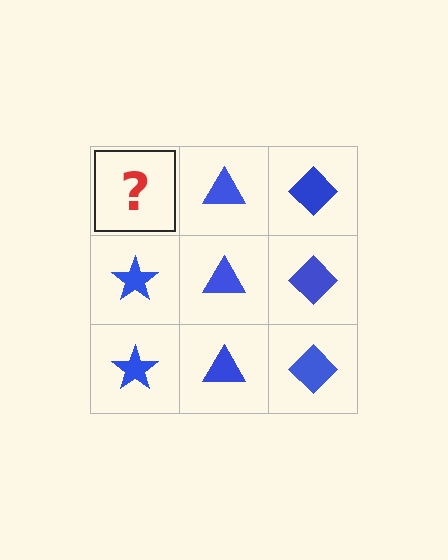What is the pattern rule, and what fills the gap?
The rule is that each column has a consistent shape. The gap should be filled with a blue star.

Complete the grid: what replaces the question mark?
The question mark should be replaced with a blue star.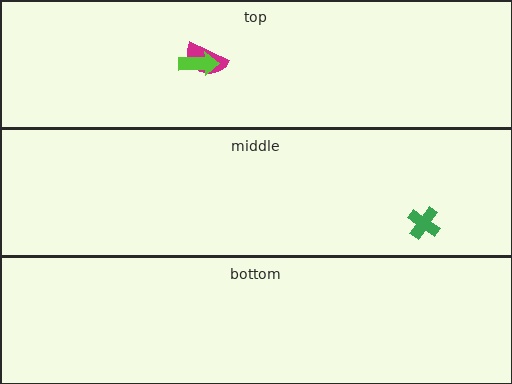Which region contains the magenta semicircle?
The top region.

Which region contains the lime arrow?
The top region.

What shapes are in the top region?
The magenta semicircle, the lime arrow.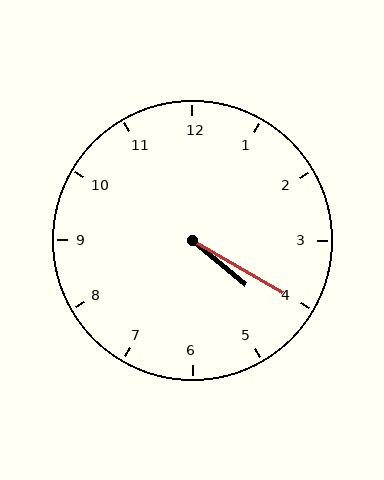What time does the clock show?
4:20.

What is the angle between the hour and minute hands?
Approximately 10 degrees.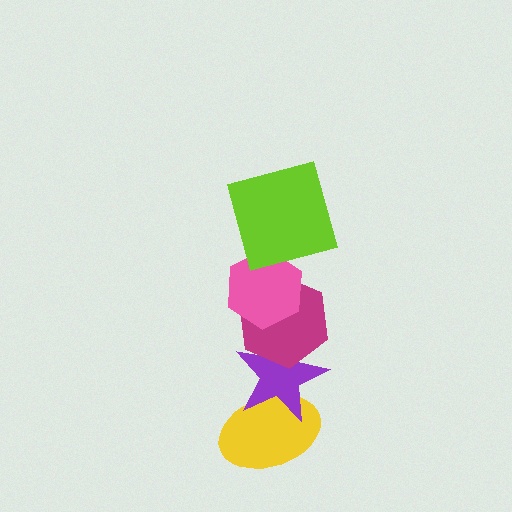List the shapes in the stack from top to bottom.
From top to bottom: the lime square, the pink hexagon, the magenta hexagon, the purple star, the yellow ellipse.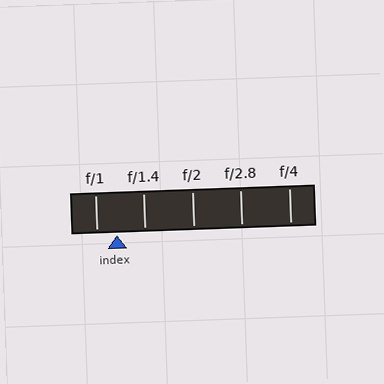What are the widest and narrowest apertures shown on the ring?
The widest aperture shown is f/1 and the narrowest is f/4.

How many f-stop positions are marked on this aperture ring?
There are 5 f-stop positions marked.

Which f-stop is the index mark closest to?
The index mark is closest to f/1.